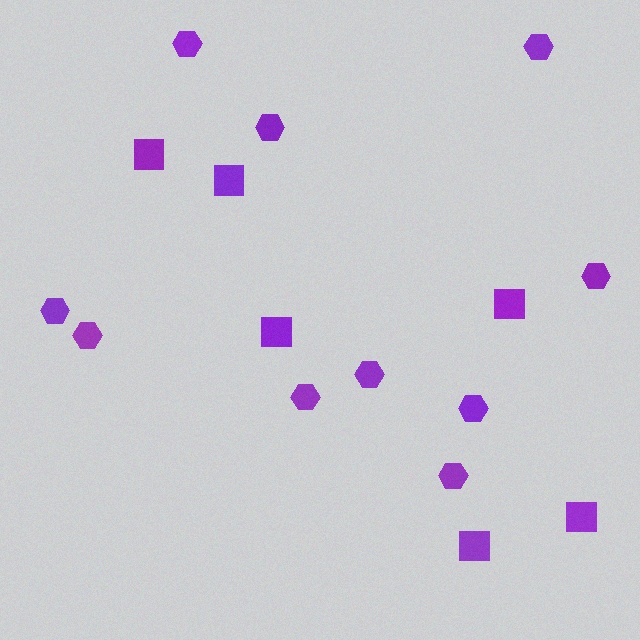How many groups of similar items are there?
There are 2 groups: one group of hexagons (10) and one group of squares (6).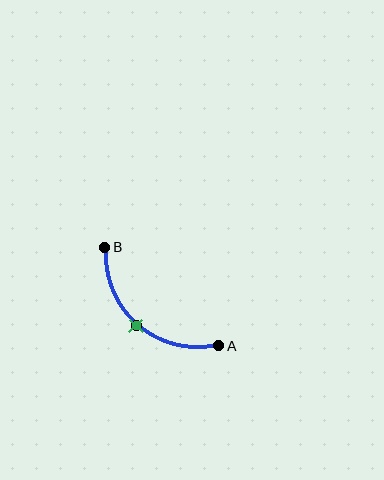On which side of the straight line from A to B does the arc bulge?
The arc bulges below and to the left of the straight line connecting A and B.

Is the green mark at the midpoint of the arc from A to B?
Yes. The green mark lies on the arc at equal arc-length from both A and B — it is the arc midpoint.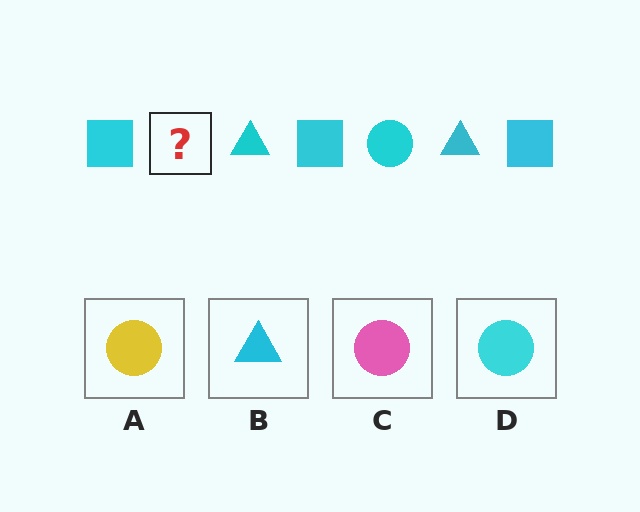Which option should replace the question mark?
Option D.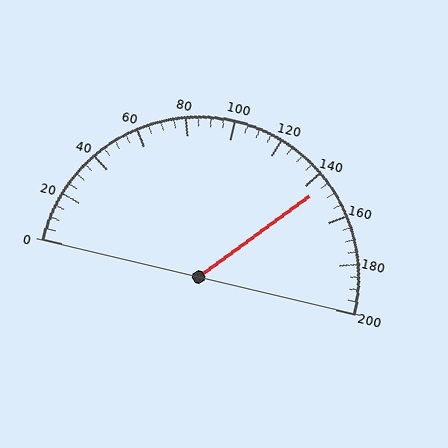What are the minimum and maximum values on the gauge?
The gauge ranges from 0 to 200.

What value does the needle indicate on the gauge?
The needle indicates approximately 145.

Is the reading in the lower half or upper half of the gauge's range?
The reading is in the upper half of the range (0 to 200).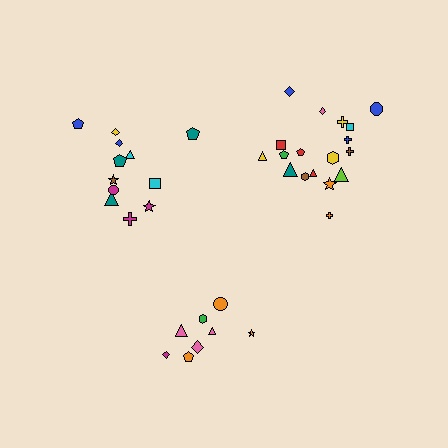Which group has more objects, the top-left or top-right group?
The top-right group.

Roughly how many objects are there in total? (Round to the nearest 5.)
Roughly 40 objects in total.